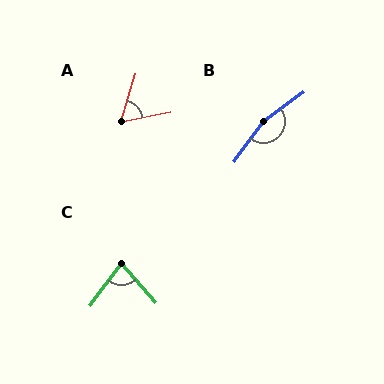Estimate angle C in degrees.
Approximately 78 degrees.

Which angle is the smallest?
A, at approximately 63 degrees.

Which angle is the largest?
B, at approximately 162 degrees.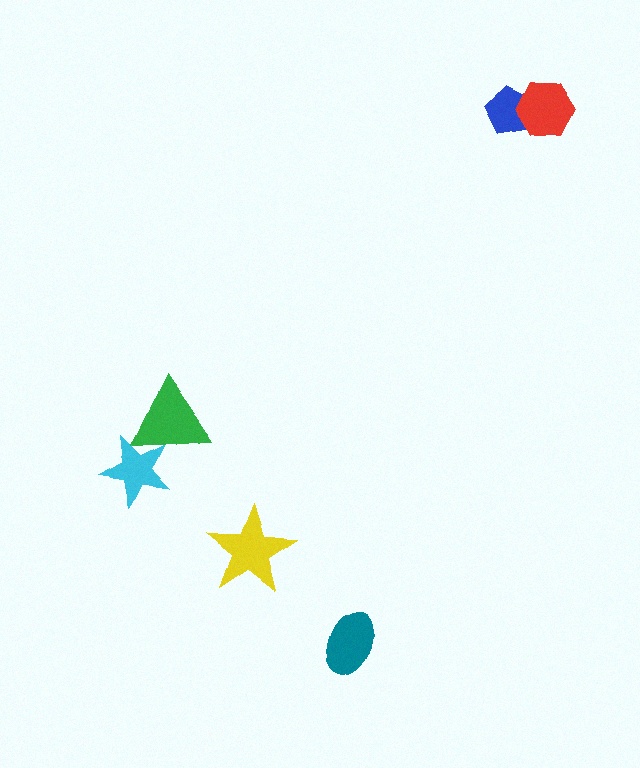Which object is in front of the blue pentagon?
The red hexagon is in front of the blue pentagon.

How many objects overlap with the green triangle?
1 object overlaps with the green triangle.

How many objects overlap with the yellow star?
0 objects overlap with the yellow star.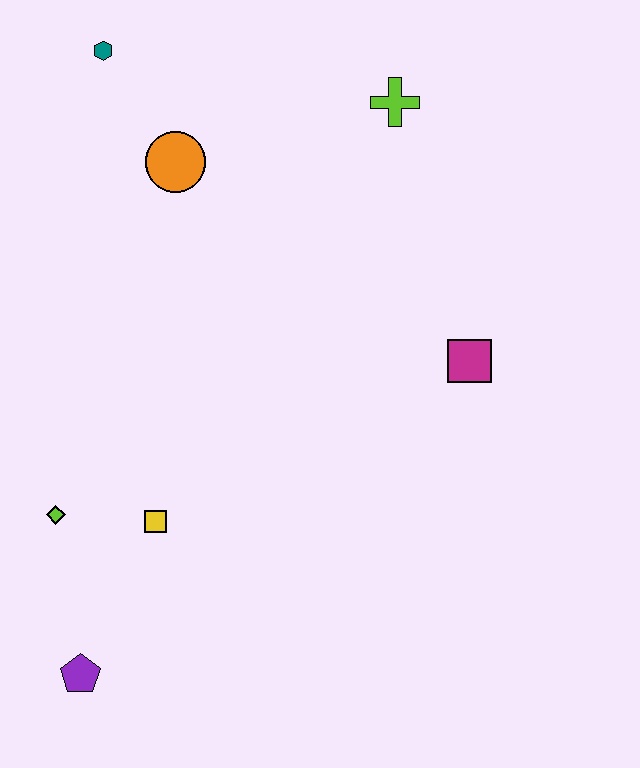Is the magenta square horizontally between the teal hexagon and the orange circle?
No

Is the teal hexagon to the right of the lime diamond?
Yes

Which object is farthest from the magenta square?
The purple pentagon is farthest from the magenta square.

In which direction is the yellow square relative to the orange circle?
The yellow square is below the orange circle.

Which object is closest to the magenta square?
The lime cross is closest to the magenta square.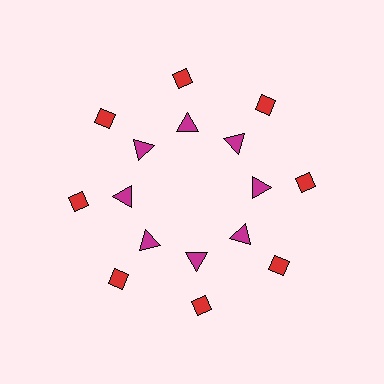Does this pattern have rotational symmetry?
Yes, this pattern has 8-fold rotational symmetry. It looks the same after rotating 45 degrees around the center.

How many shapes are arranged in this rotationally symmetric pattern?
There are 16 shapes, arranged in 8 groups of 2.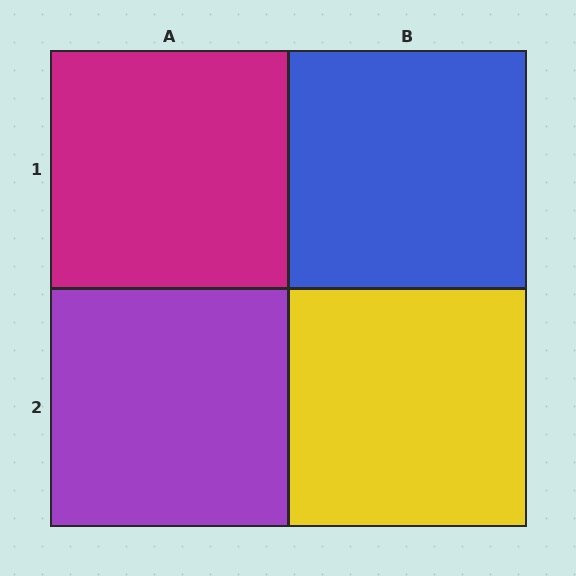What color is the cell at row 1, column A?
Magenta.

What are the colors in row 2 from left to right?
Purple, yellow.